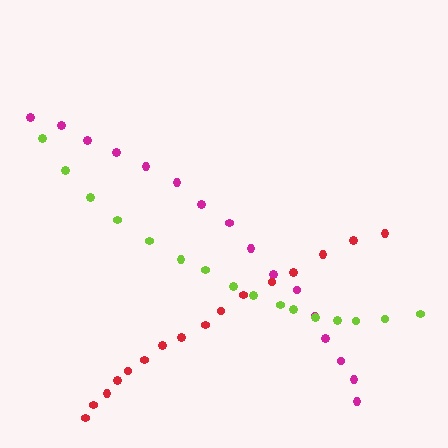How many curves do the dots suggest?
There are 3 distinct paths.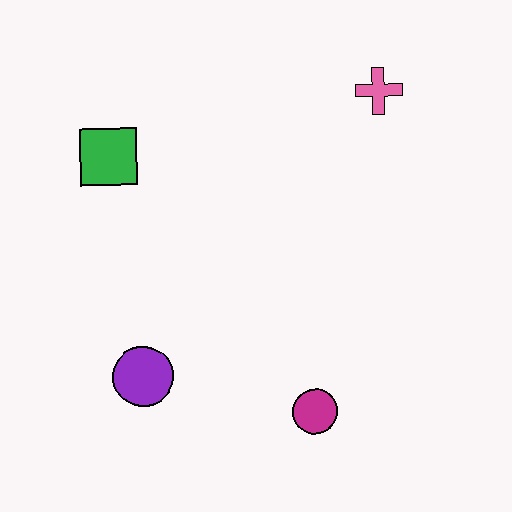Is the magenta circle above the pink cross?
No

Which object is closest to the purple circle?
The magenta circle is closest to the purple circle.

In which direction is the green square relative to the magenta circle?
The green square is above the magenta circle.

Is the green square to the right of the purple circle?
No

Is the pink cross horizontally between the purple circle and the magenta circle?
No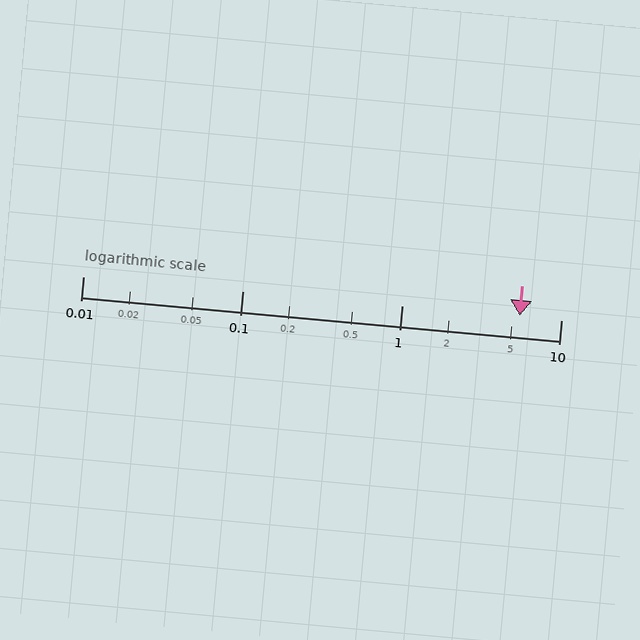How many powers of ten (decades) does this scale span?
The scale spans 3 decades, from 0.01 to 10.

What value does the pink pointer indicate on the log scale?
The pointer indicates approximately 5.5.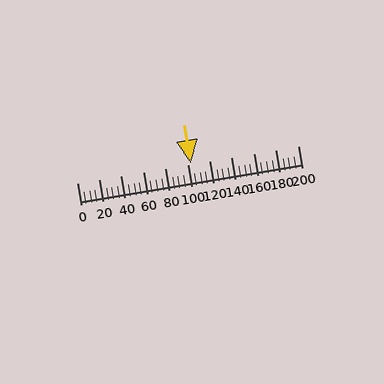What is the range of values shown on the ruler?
The ruler shows values from 0 to 200.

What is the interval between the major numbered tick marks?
The major tick marks are spaced 20 units apart.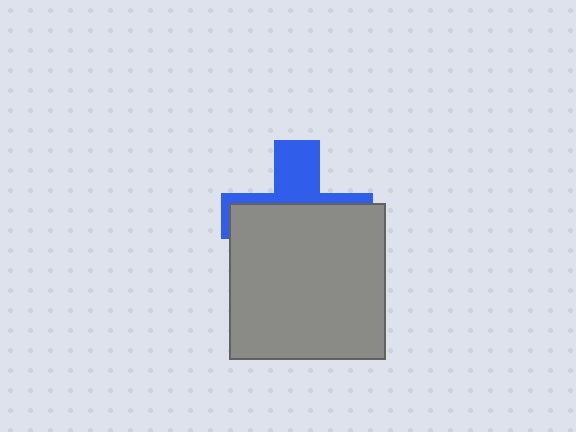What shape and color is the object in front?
The object in front is a gray square.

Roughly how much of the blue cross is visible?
A small part of it is visible (roughly 36%).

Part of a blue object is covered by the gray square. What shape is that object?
It is a cross.